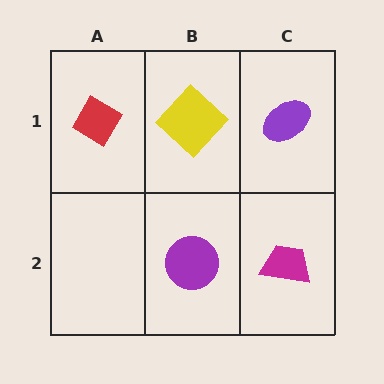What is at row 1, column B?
A yellow diamond.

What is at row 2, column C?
A magenta trapezoid.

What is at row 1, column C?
A purple ellipse.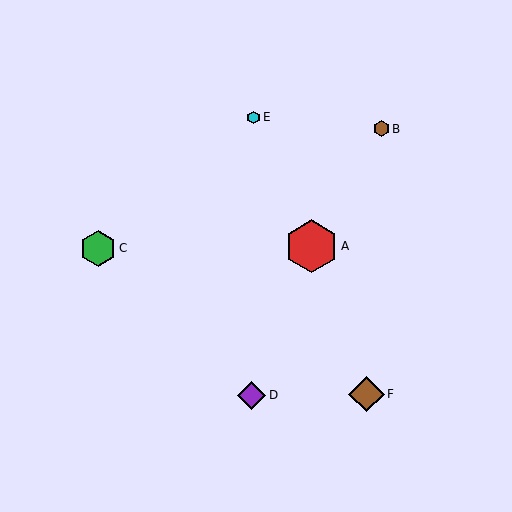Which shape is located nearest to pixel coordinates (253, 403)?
The purple diamond (labeled D) at (251, 395) is nearest to that location.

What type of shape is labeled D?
Shape D is a purple diamond.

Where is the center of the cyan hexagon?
The center of the cyan hexagon is at (254, 117).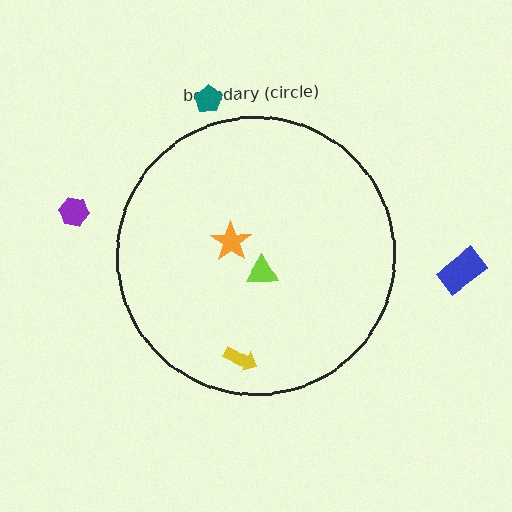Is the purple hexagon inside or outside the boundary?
Outside.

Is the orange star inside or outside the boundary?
Inside.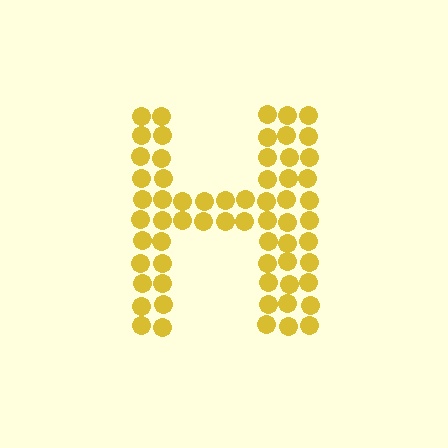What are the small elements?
The small elements are circles.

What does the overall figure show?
The overall figure shows the letter H.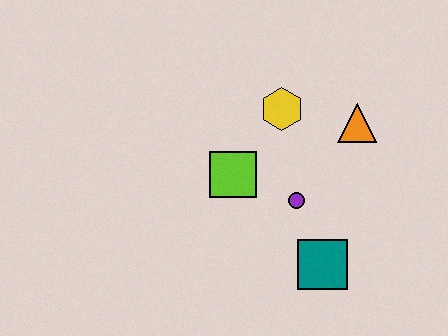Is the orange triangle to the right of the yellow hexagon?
Yes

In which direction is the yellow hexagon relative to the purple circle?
The yellow hexagon is above the purple circle.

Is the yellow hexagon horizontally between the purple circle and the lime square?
Yes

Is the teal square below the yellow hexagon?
Yes